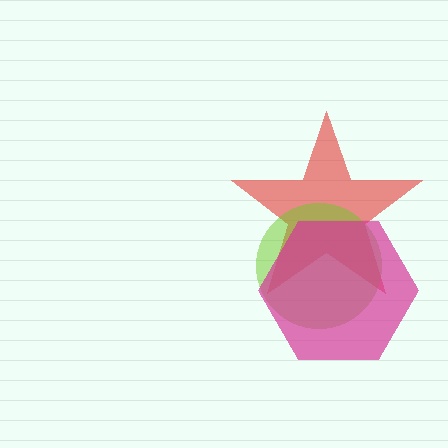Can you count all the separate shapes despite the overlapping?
Yes, there are 3 separate shapes.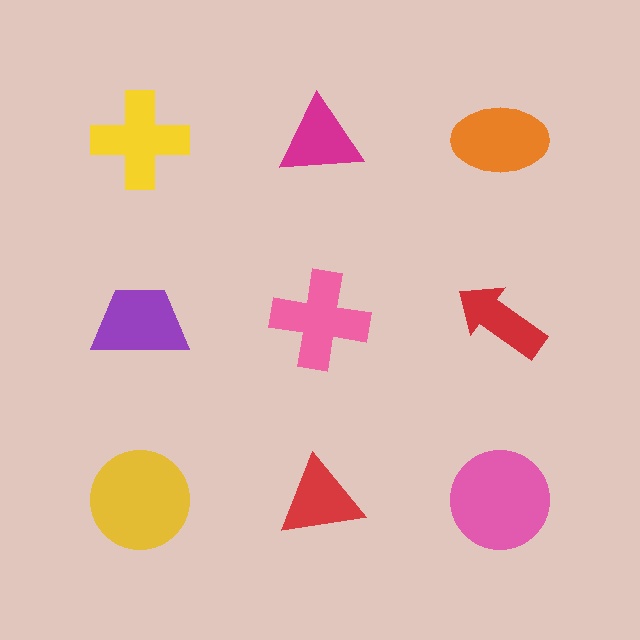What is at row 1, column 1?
A yellow cross.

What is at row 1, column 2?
A magenta triangle.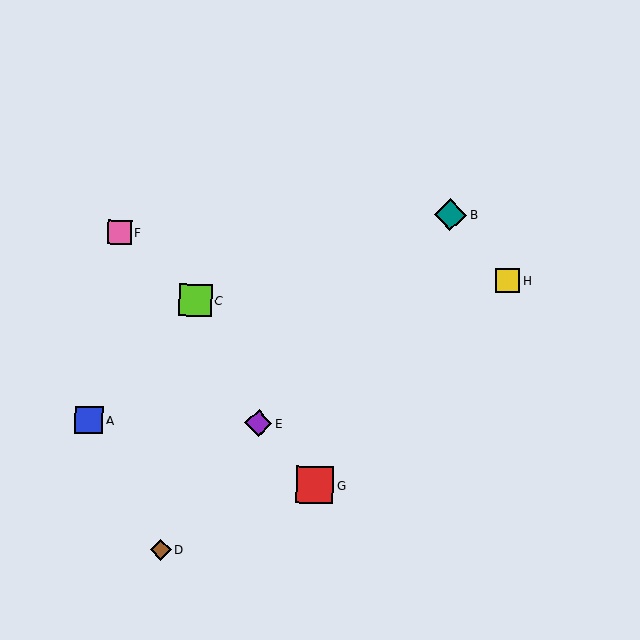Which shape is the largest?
The red square (labeled G) is the largest.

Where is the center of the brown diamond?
The center of the brown diamond is at (161, 550).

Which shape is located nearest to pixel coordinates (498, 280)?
The yellow square (labeled H) at (508, 281) is nearest to that location.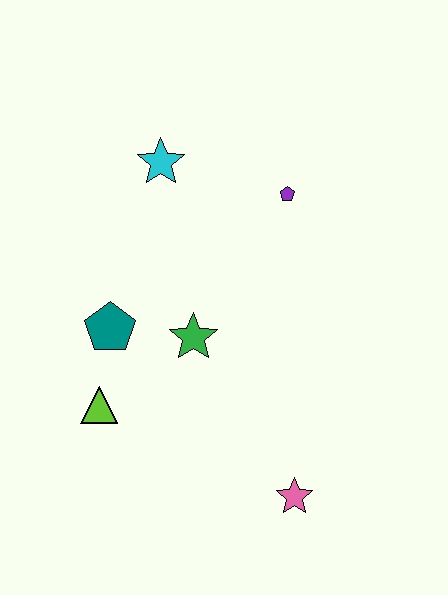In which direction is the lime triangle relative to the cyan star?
The lime triangle is below the cyan star.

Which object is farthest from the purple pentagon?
The pink star is farthest from the purple pentagon.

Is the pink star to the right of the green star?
Yes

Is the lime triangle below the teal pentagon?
Yes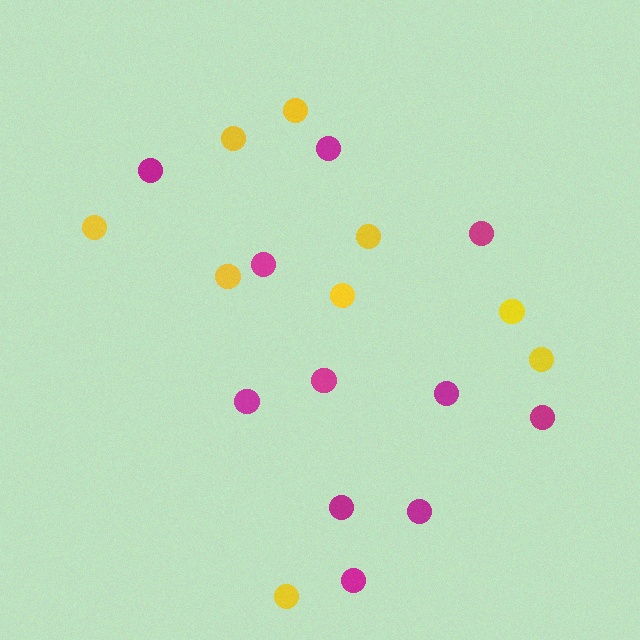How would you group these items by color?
There are 2 groups: one group of magenta circles (11) and one group of yellow circles (9).